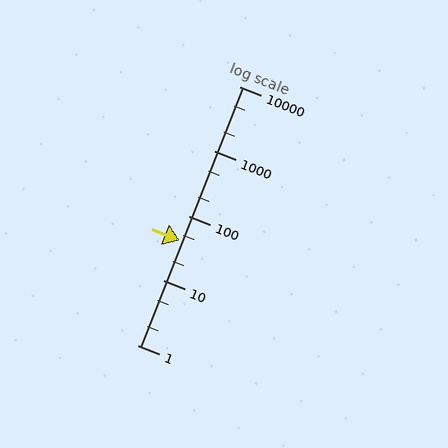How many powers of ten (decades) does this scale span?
The scale spans 4 decades, from 1 to 10000.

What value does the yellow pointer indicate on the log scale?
The pointer indicates approximately 42.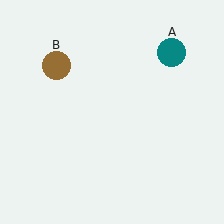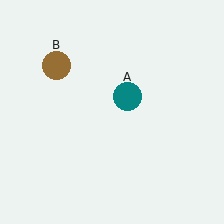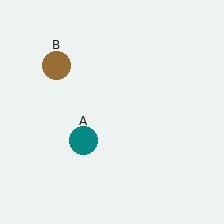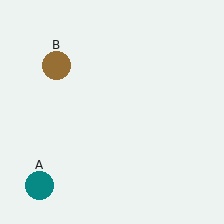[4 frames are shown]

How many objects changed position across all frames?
1 object changed position: teal circle (object A).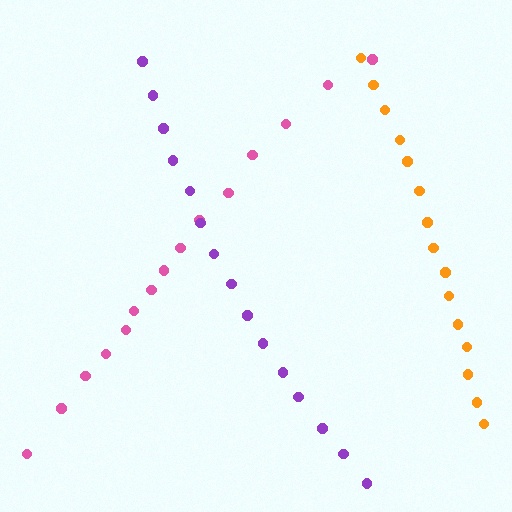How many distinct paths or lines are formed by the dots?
There are 3 distinct paths.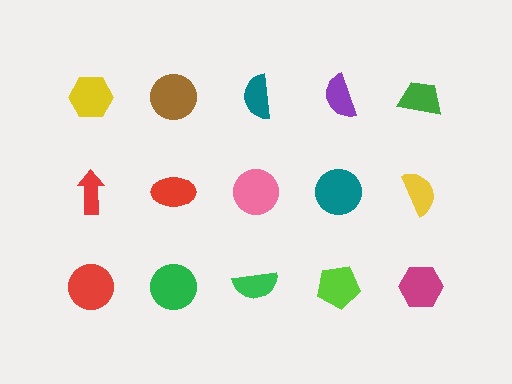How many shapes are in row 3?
5 shapes.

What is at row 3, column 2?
A green circle.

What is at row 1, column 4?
A purple semicircle.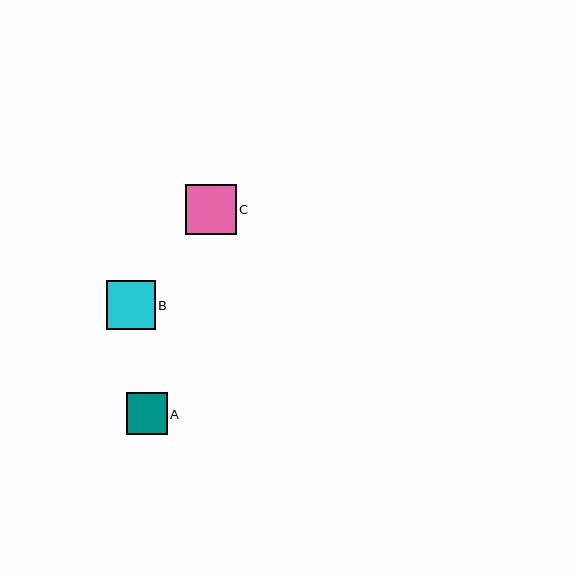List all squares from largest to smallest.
From largest to smallest: C, B, A.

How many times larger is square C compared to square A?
Square C is approximately 1.2 times the size of square A.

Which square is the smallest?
Square A is the smallest with a size of approximately 41 pixels.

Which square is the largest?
Square C is the largest with a size of approximately 51 pixels.